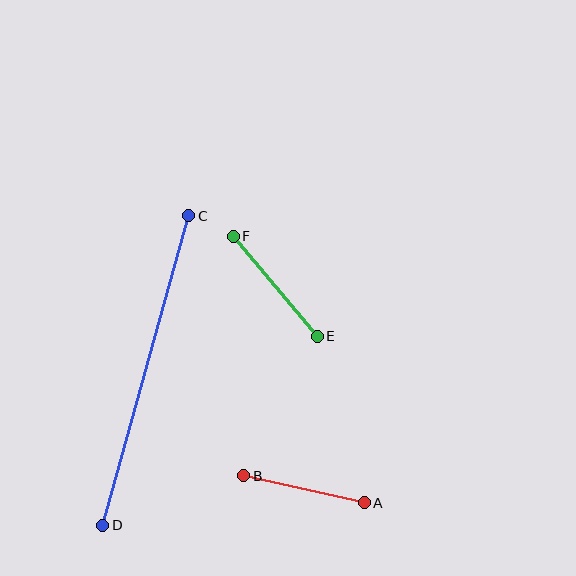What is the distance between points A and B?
The distance is approximately 123 pixels.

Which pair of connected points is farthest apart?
Points C and D are farthest apart.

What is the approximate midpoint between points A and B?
The midpoint is at approximately (304, 489) pixels.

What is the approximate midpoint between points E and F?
The midpoint is at approximately (275, 286) pixels.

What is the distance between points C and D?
The distance is approximately 321 pixels.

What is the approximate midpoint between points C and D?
The midpoint is at approximately (146, 370) pixels.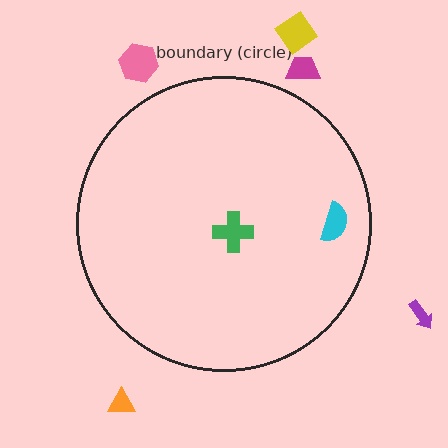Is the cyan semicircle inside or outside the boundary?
Inside.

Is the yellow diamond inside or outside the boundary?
Outside.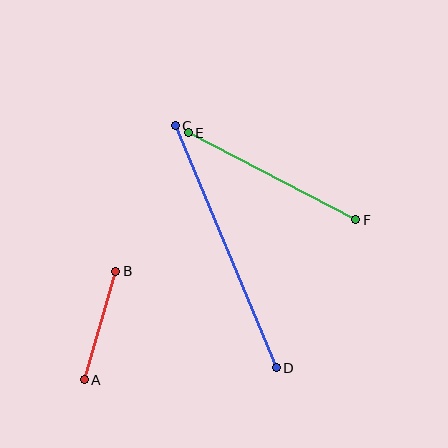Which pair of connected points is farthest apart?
Points C and D are farthest apart.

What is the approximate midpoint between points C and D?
The midpoint is at approximately (226, 247) pixels.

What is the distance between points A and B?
The distance is approximately 113 pixels.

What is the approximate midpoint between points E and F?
The midpoint is at approximately (272, 176) pixels.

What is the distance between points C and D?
The distance is approximately 262 pixels.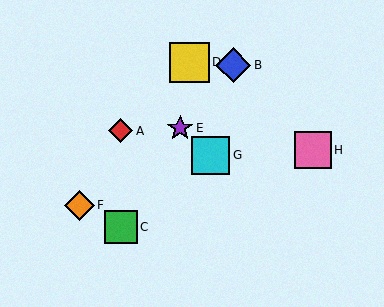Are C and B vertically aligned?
No, C is at x≈121 and B is at x≈233.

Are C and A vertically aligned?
Yes, both are at x≈121.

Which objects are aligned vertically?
Objects A, C are aligned vertically.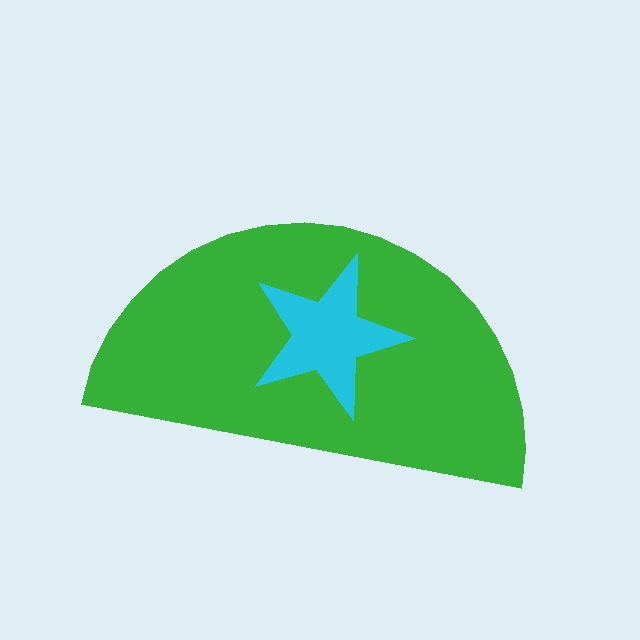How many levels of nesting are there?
2.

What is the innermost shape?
The cyan star.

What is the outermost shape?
The green semicircle.